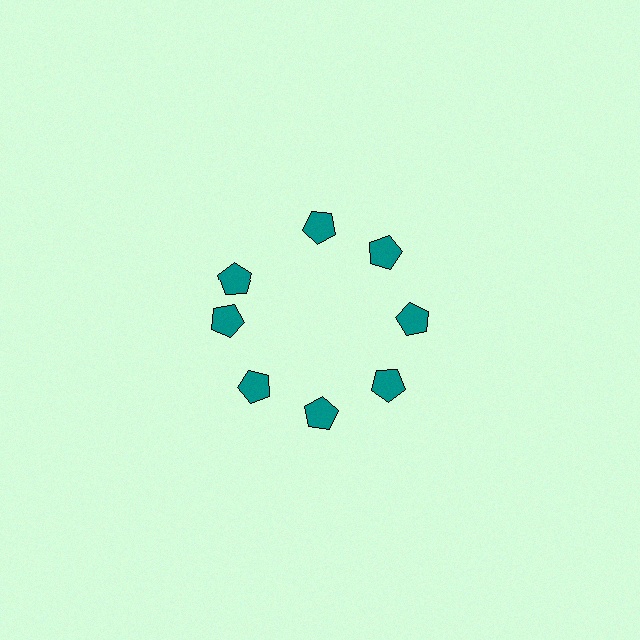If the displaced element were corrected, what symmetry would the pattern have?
It would have 8-fold rotational symmetry — the pattern would map onto itself every 45 degrees.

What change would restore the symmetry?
The symmetry would be restored by rotating it back into even spacing with its neighbors so that all 8 pentagons sit at equal angles and equal distance from the center.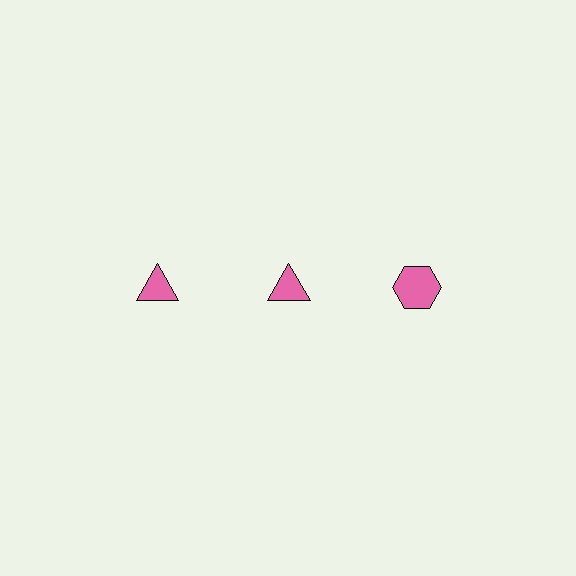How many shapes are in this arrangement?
There are 3 shapes arranged in a grid pattern.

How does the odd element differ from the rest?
It has a different shape: hexagon instead of triangle.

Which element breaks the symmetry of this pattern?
The pink hexagon in the top row, center column breaks the symmetry. All other shapes are pink triangles.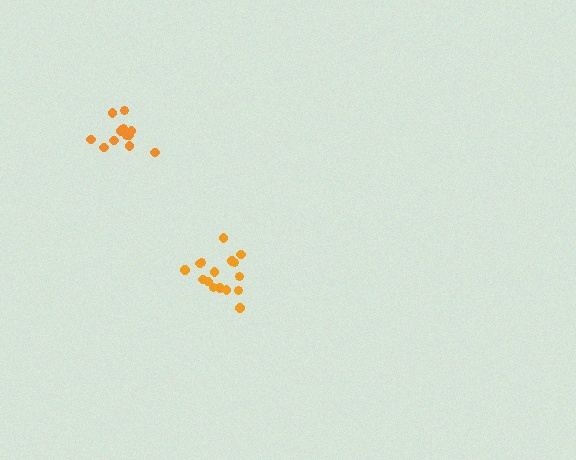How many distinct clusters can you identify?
There are 2 distinct clusters.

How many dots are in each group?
Group 1: 16 dots, Group 2: 12 dots (28 total).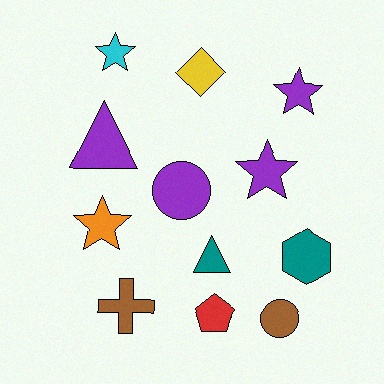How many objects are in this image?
There are 12 objects.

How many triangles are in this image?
There are 2 triangles.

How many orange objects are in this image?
There is 1 orange object.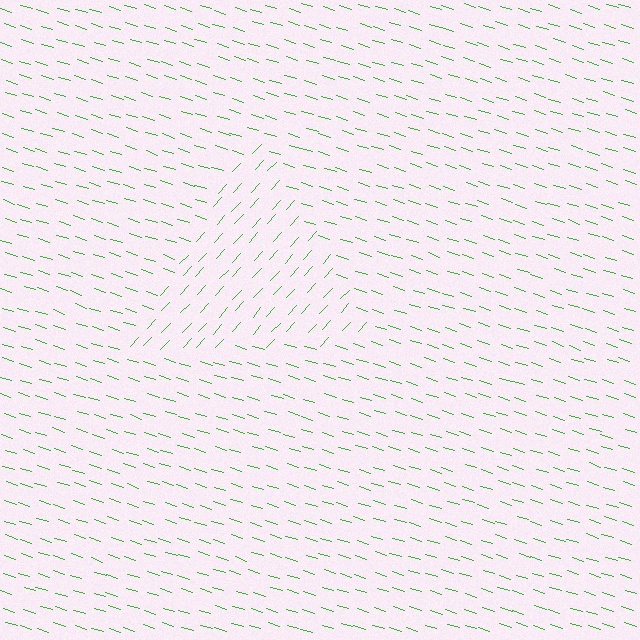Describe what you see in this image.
The image is filled with small green line segments. A triangle region in the image has lines oriented differently from the surrounding lines, creating a visible texture boundary.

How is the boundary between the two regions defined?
The boundary is defined purely by a change in line orientation (approximately 65 degrees difference). All lines are the same color and thickness.